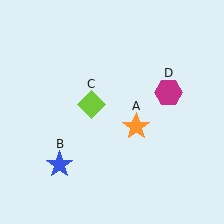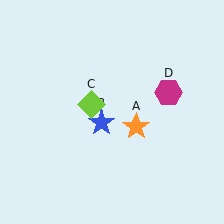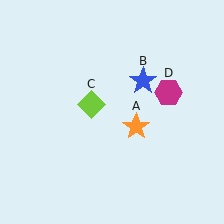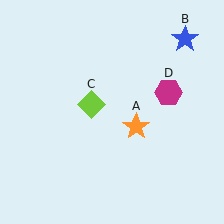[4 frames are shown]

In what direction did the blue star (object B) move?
The blue star (object B) moved up and to the right.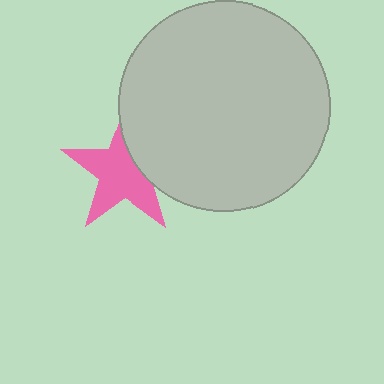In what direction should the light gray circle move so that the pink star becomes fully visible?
The light gray circle should move right. That is the shortest direction to clear the overlap and leave the pink star fully visible.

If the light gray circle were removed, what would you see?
You would see the complete pink star.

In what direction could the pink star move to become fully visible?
The pink star could move left. That would shift it out from behind the light gray circle entirely.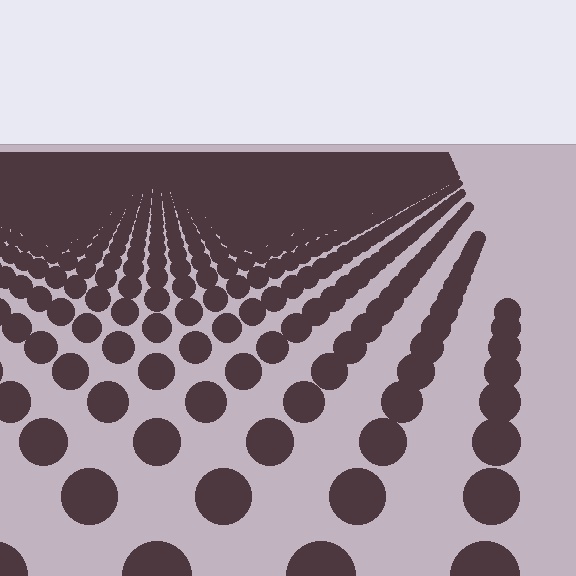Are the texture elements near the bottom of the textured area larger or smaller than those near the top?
Larger. Near the bottom, elements are closer to the viewer and appear at a bigger on-screen size.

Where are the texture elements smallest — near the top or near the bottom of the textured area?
Near the top.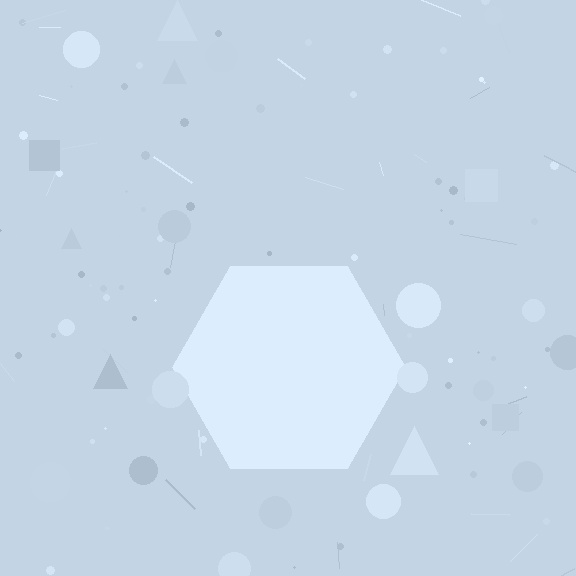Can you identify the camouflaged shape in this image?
The camouflaged shape is a hexagon.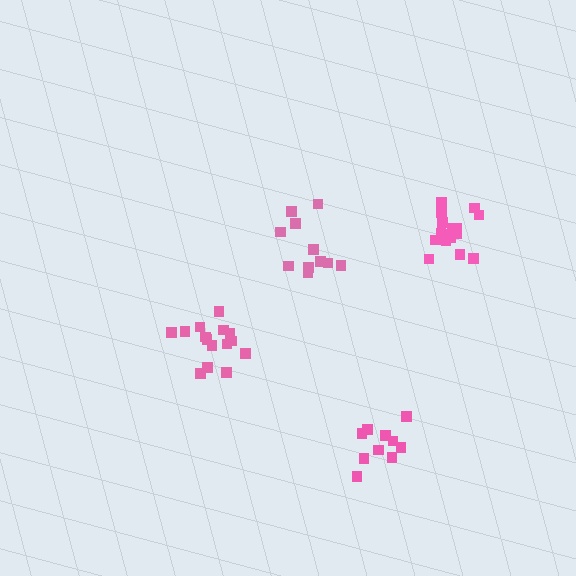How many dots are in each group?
Group 1: 11 dots, Group 2: 17 dots, Group 3: 11 dots, Group 4: 15 dots (54 total).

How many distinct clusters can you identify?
There are 4 distinct clusters.